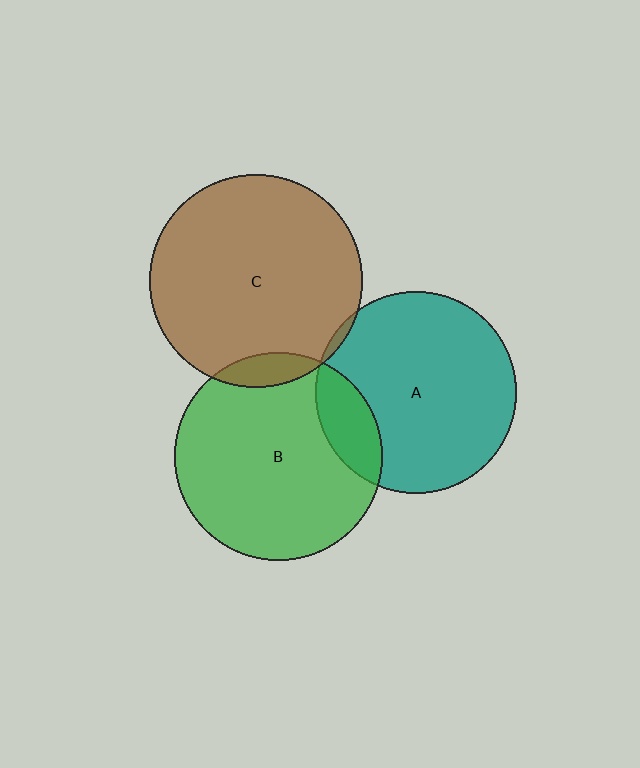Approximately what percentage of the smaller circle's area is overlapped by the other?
Approximately 10%.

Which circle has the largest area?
Circle C (brown).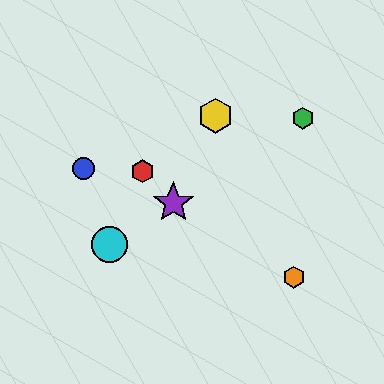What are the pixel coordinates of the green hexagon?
The green hexagon is at (303, 118).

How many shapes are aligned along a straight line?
3 shapes (the green hexagon, the purple star, the cyan circle) are aligned along a straight line.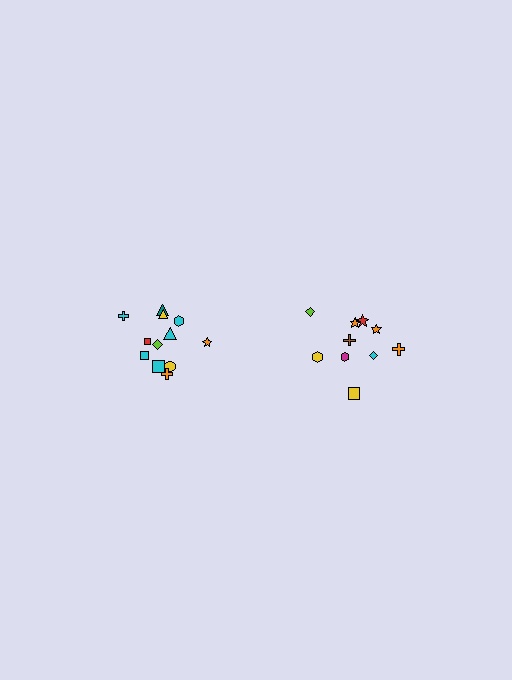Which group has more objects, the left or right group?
The left group.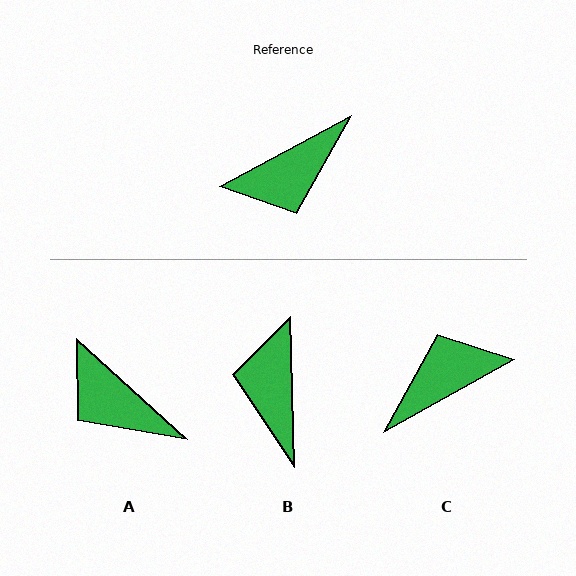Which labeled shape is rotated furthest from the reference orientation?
C, about 179 degrees away.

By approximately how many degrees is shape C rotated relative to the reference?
Approximately 179 degrees clockwise.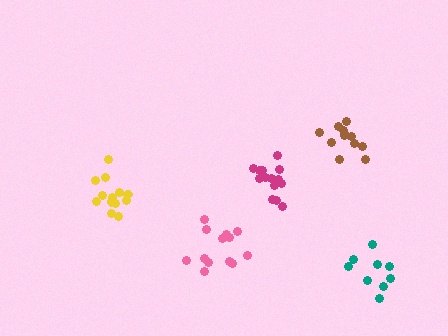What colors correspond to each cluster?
The clusters are colored: yellow, magenta, teal, brown, pink.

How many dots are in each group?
Group 1: 13 dots, Group 2: 14 dots, Group 3: 9 dots, Group 4: 12 dots, Group 5: 13 dots (61 total).